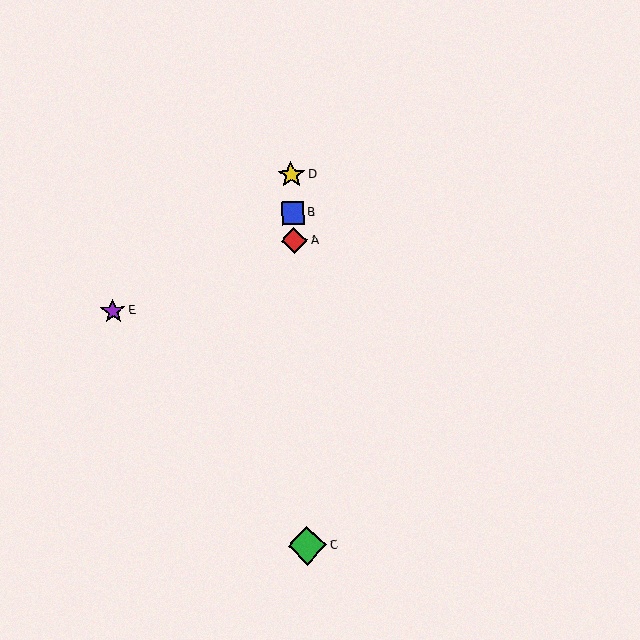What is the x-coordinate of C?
Object C is at x≈307.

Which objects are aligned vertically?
Objects A, B, C, D are aligned vertically.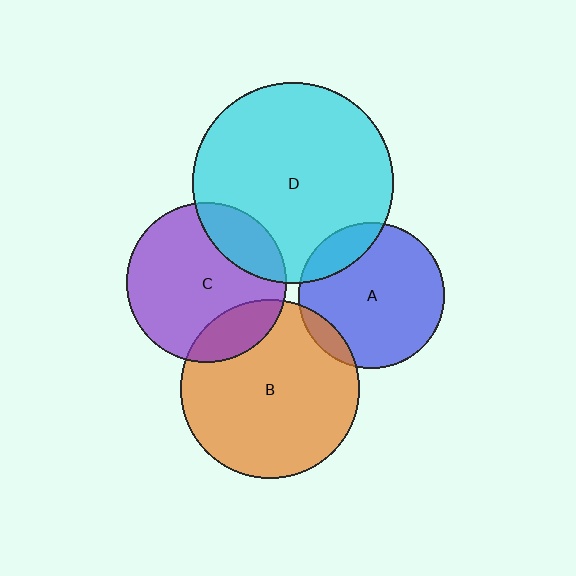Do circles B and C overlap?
Yes.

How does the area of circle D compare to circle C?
Approximately 1.6 times.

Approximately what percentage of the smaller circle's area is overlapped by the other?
Approximately 20%.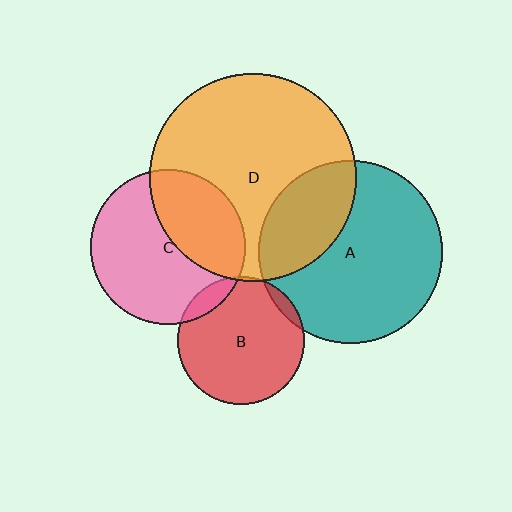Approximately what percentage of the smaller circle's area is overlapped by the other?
Approximately 10%.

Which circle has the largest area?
Circle D (orange).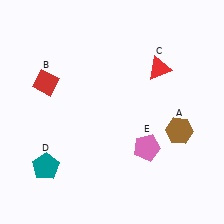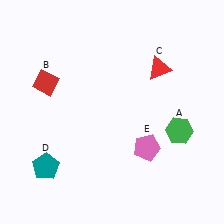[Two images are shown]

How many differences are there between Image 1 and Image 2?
There is 1 difference between the two images.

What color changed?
The hexagon (A) changed from brown in Image 1 to green in Image 2.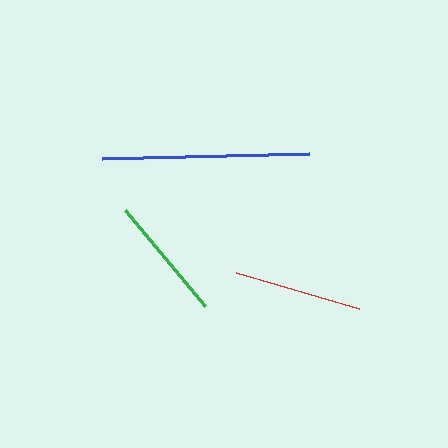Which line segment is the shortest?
The green line is the shortest at approximately 125 pixels.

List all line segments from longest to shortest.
From longest to shortest: blue, red, green.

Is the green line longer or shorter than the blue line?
The blue line is longer than the green line.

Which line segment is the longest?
The blue line is the longest at approximately 207 pixels.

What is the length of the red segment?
The red segment is approximately 128 pixels long.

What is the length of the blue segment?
The blue segment is approximately 207 pixels long.